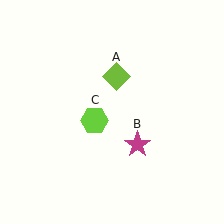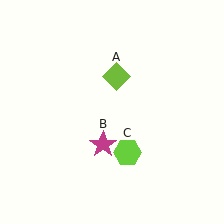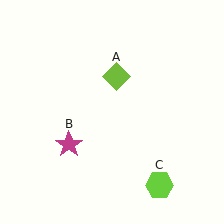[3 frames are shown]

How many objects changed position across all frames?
2 objects changed position: magenta star (object B), lime hexagon (object C).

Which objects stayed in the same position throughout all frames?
Lime diamond (object A) remained stationary.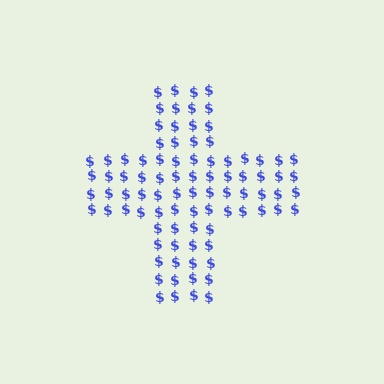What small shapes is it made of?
It is made of small dollar signs.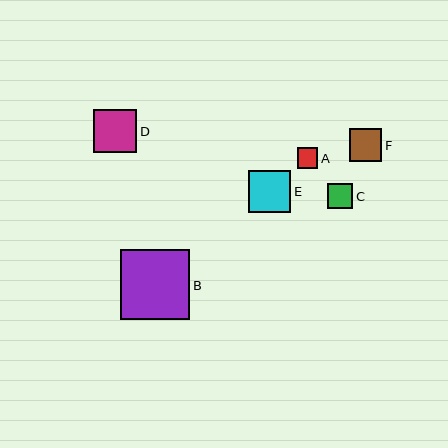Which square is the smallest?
Square A is the smallest with a size of approximately 20 pixels.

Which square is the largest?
Square B is the largest with a size of approximately 69 pixels.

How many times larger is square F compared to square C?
Square F is approximately 1.3 times the size of square C.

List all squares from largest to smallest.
From largest to smallest: B, D, E, F, C, A.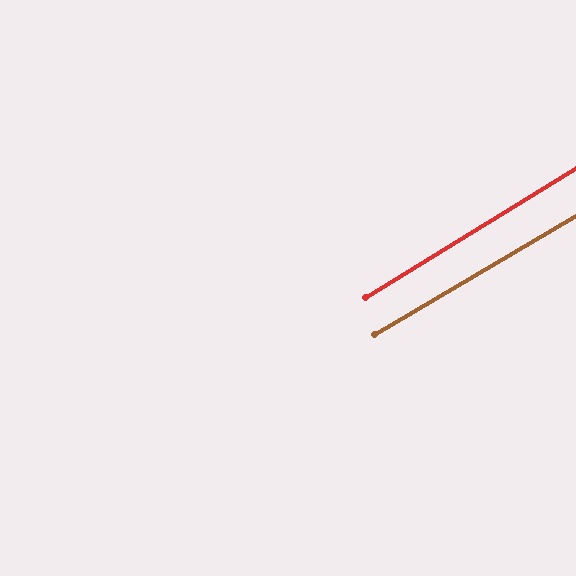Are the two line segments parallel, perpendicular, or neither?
Parallel — their directions differ by only 1.0°.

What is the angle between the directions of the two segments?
Approximately 1 degree.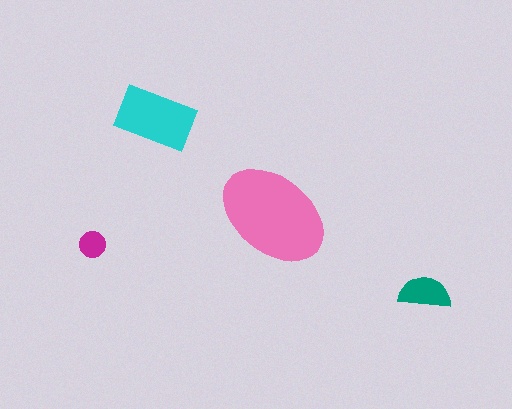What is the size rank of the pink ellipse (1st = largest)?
1st.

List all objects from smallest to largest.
The magenta circle, the teal semicircle, the cyan rectangle, the pink ellipse.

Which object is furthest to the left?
The magenta circle is leftmost.